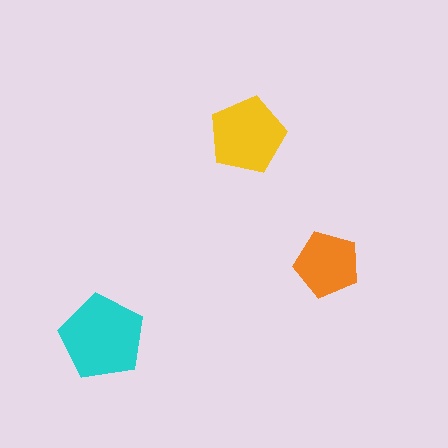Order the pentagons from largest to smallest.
the cyan one, the yellow one, the orange one.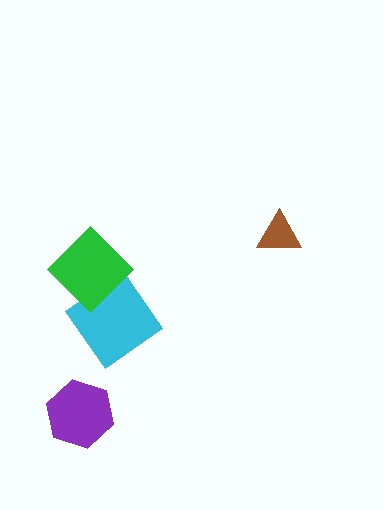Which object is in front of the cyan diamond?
The green diamond is in front of the cyan diamond.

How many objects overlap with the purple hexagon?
0 objects overlap with the purple hexagon.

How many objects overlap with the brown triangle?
0 objects overlap with the brown triangle.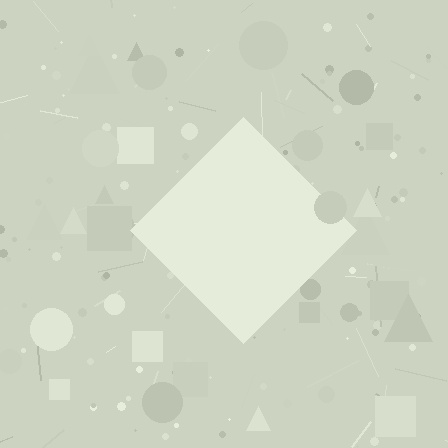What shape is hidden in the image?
A diamond is hidden in the image.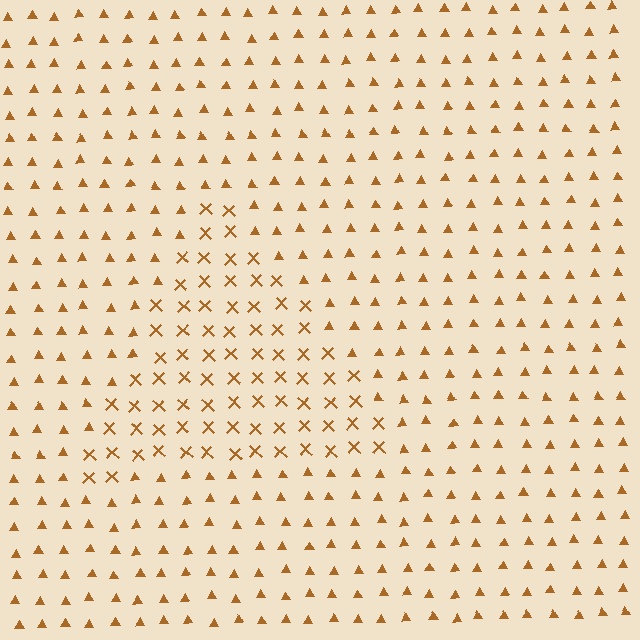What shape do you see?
I see a triangle.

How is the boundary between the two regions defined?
The boundary is defined by a change in element shape: X marks inside vs. triangles outside. All elements share the same color and spacing.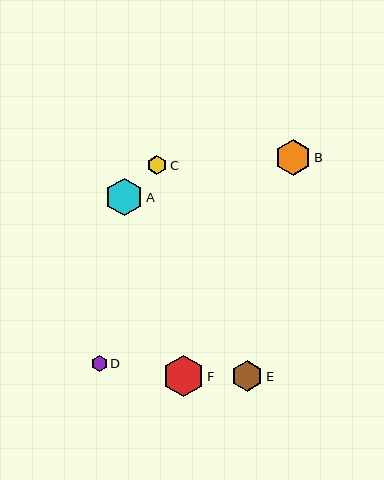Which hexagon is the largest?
Hexagon F is the largest with a size of approximately 42 pixels.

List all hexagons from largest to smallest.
From largest to smallest: F, A, B, E, C, D.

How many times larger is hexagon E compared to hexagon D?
Hexagon E is approximately 2.0 times the size of hexagon D.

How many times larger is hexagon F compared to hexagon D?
Hexagon F is approximately 2.6 times the size of hexagon D.